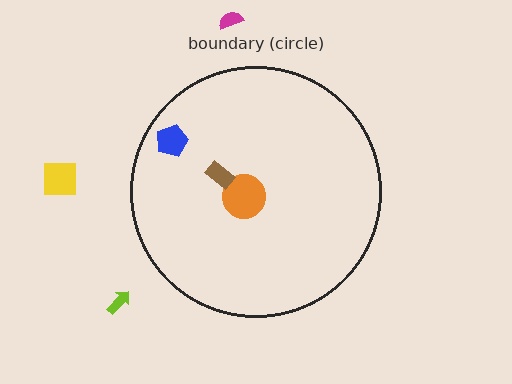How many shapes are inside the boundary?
3 inside, 3 outside.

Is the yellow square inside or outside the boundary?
Outside.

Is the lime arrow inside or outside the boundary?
Outside.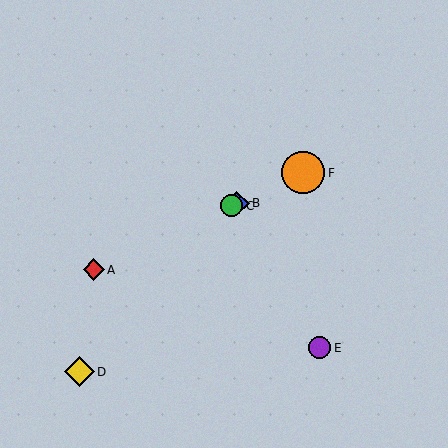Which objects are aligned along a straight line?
Objects A, B, C, F are aligned along a straight line.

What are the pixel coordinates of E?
Object E is at (320, 348).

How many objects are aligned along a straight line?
4 objects (A, B, C, F) are aligned along a straight line.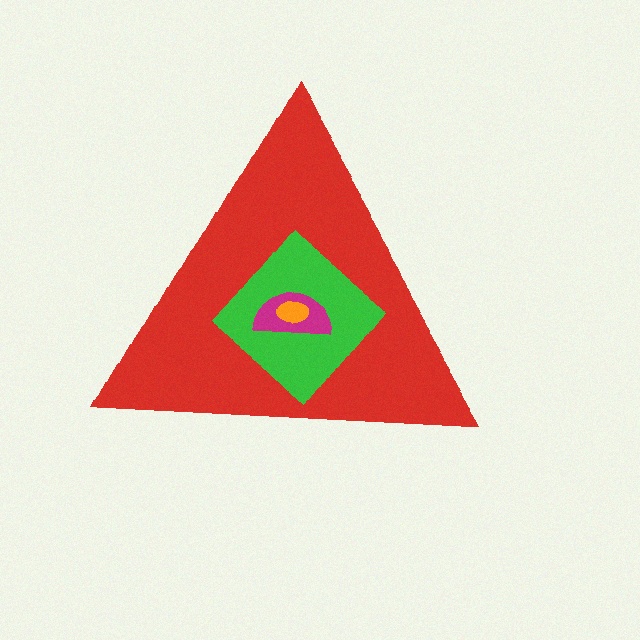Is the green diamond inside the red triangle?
Yes.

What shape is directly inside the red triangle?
The green diamond.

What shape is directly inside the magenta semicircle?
The orange ellipse.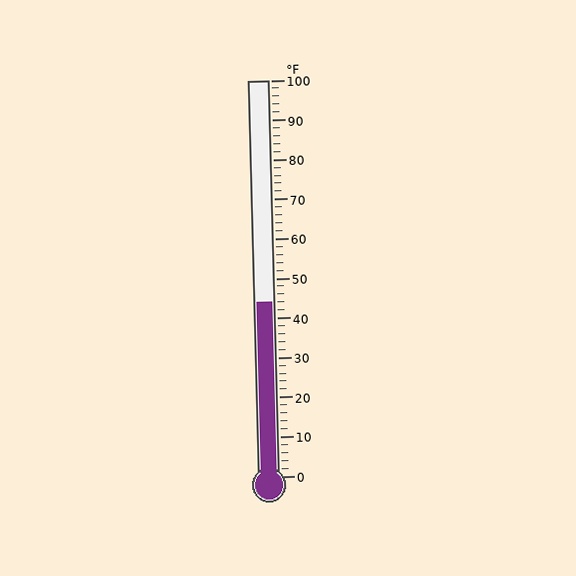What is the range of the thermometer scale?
The thermometer scale ranges from 0°F to 100°F.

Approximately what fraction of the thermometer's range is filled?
The thermometer is filled to approximately 45% of its range.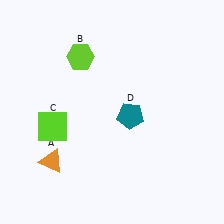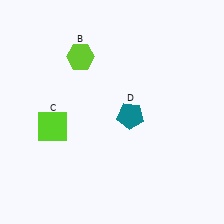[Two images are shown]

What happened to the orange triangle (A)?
The orange triangle (A) was removed in Image 2. It was in the bottom-left area of Image 1.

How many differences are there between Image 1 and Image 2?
There is 1 difference between the two images.